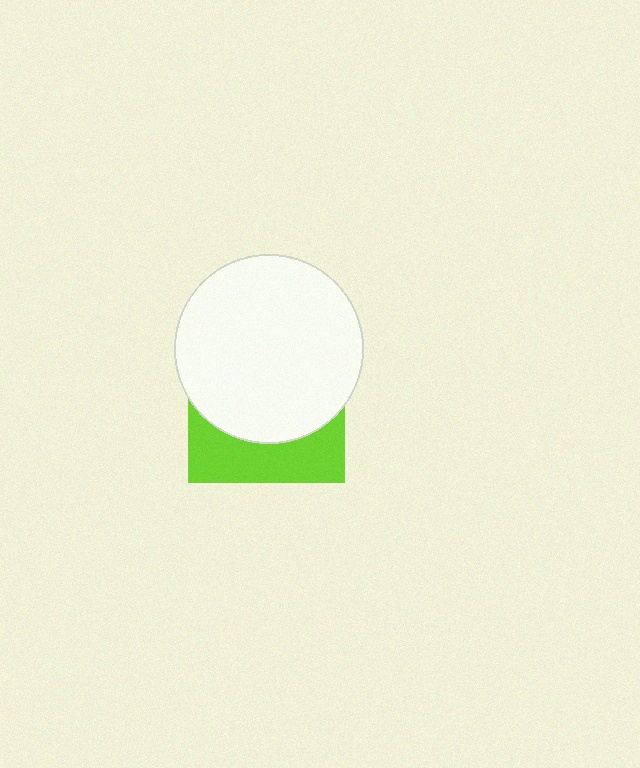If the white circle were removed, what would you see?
You would see the complete lime square.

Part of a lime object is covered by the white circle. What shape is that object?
It is a square.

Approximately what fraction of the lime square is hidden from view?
Roughly 67% of the lime square is hidden behind the white circle.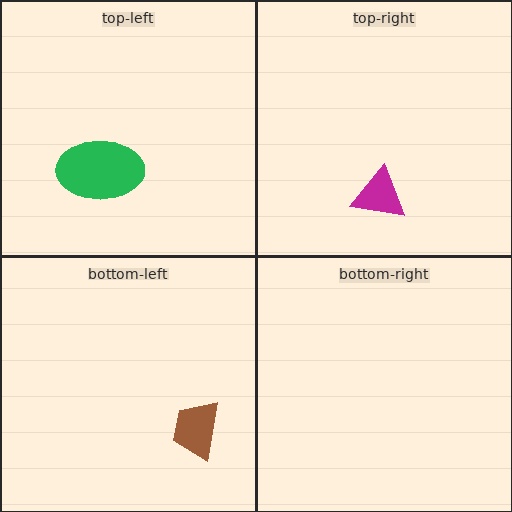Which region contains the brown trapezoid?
The bottom-left region.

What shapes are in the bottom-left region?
The brown trapezoid.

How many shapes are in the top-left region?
1.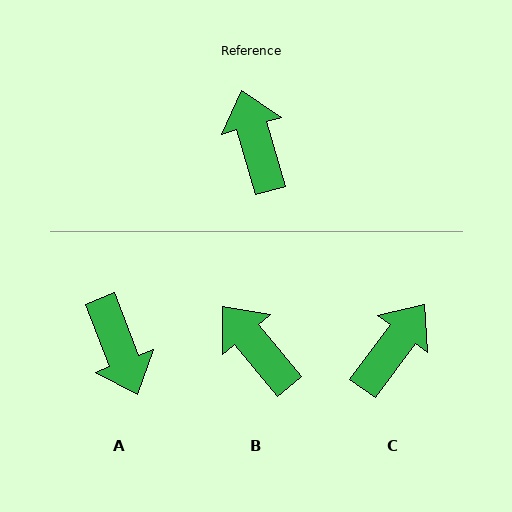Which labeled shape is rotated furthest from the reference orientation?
A, about 174 degrees away.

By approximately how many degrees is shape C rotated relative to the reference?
Approximately 52 degrees clockwise.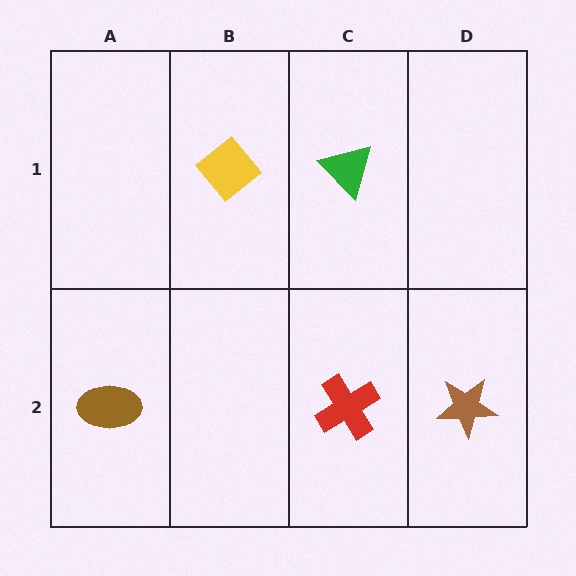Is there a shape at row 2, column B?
No, that cell is empty.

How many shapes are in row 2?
3 shapes.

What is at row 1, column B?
A yellow diamond.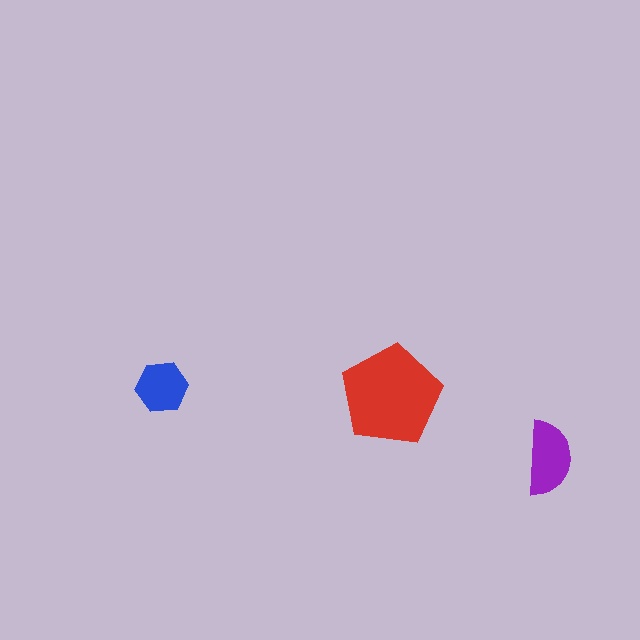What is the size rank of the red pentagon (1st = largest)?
1st.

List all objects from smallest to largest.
The blue hexagon, the purple semicircle, the red pentagon.